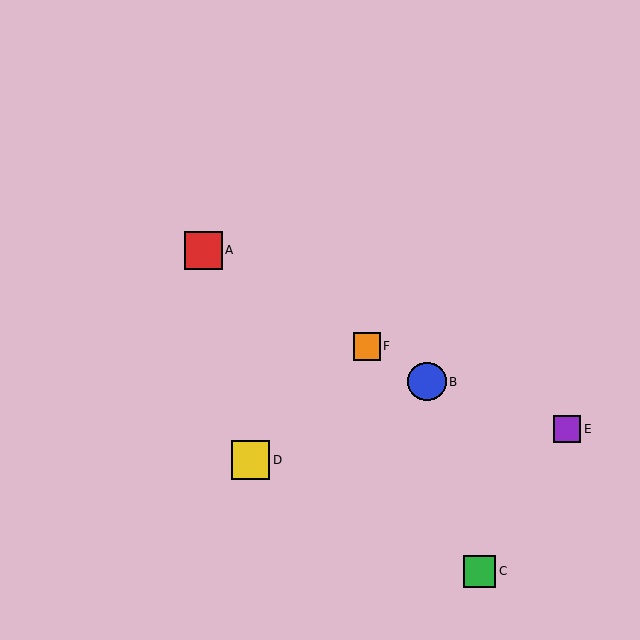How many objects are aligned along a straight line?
3 objects (A, B, F) are aligned along a straight line.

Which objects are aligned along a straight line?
Objects A, B, F are aligned along a straight line.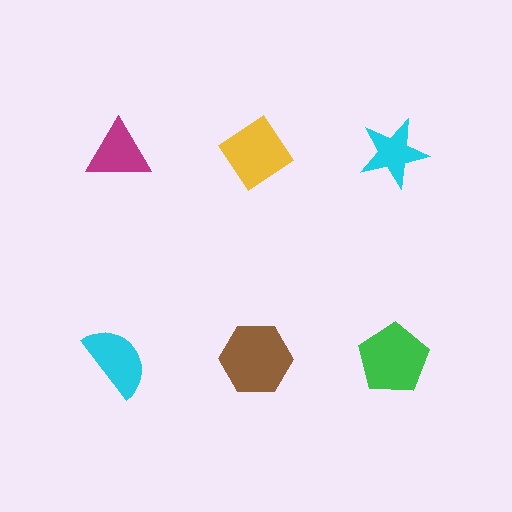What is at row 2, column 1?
A cyan semicircle.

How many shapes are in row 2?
3 shapes.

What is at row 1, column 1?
A magenta triangle.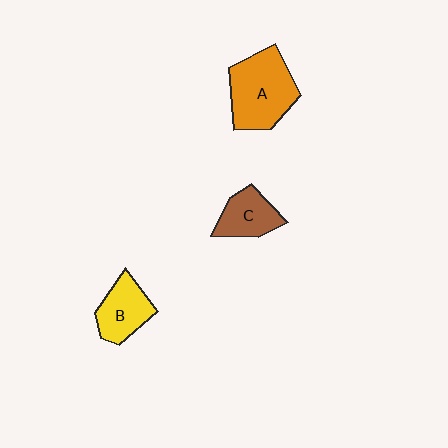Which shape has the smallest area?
Shape C (brown).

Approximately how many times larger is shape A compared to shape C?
Approximately 1.8 times.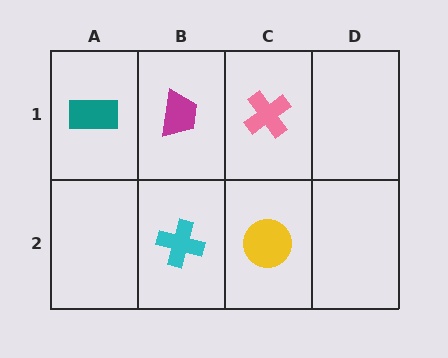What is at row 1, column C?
A pink cross.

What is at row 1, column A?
A teal rectangle.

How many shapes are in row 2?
2 shapes.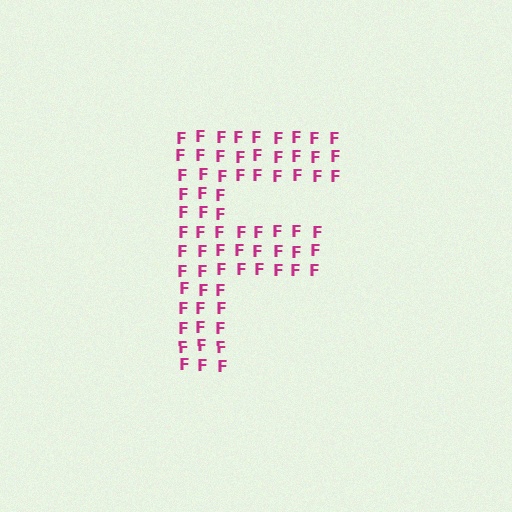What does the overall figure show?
The overall figure shows the letter F.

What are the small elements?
The small elements are letter F's.